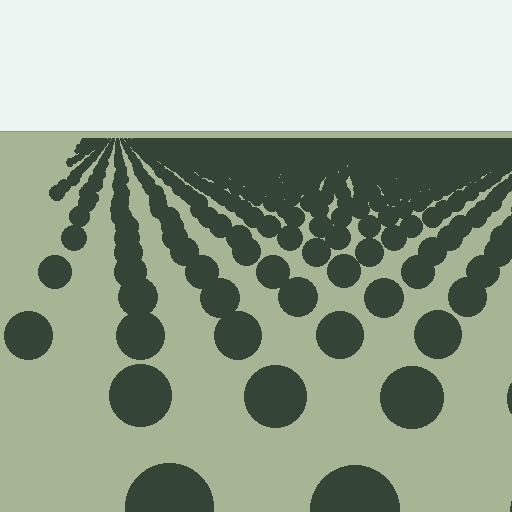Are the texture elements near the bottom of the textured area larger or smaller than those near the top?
Larger. Near the bottom, elements are closer to the viewer and appear at a bigger on-screen size.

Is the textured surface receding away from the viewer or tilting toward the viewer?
The surface is receding away from the viewer. Texture elements get smaller and denser toward the top.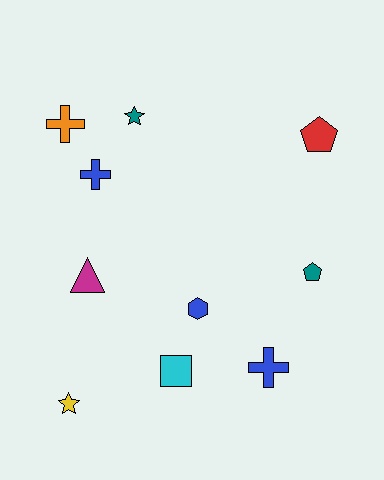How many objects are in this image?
There are 10 objects.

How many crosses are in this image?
There are 3 crosses.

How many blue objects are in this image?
There are 3 blue objects.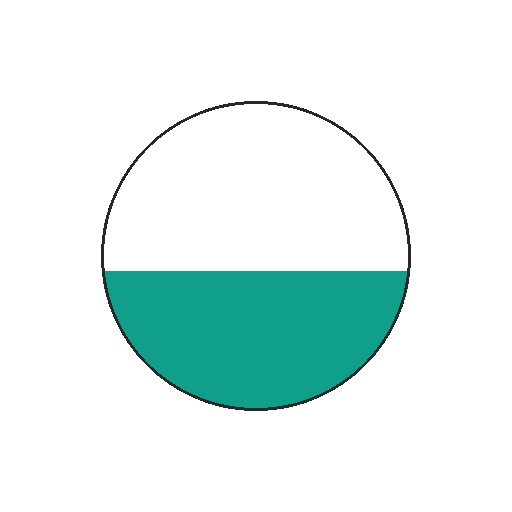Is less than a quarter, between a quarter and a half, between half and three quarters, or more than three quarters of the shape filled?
Between a quarter and a half.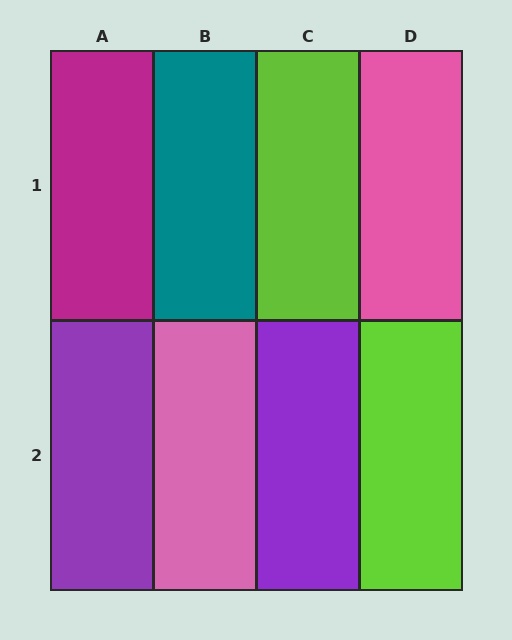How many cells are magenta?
1 cell is magenta.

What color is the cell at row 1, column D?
Pink.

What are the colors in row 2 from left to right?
Purple, pink, purple, lime.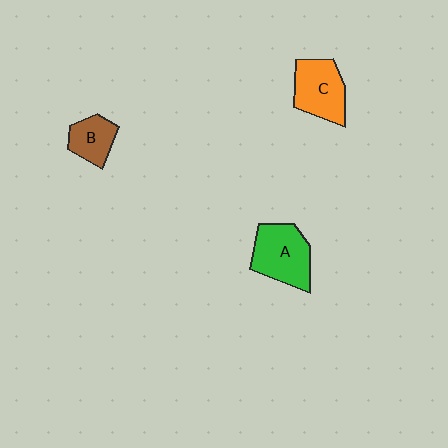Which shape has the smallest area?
Shape B (brown).